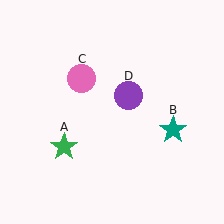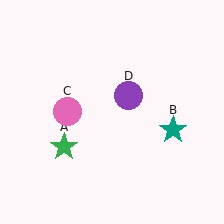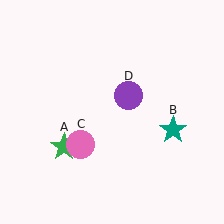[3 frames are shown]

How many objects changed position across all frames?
1 object changed position: pink circle (object C).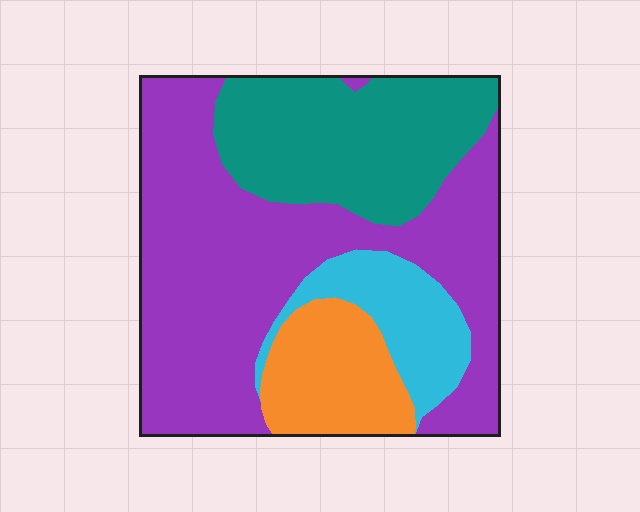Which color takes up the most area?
Purple, at roughly 50%.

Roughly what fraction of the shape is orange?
Orange takes up less than a quarter of the shape.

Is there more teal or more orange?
Teal.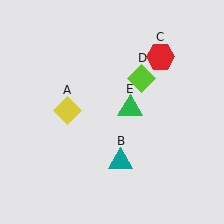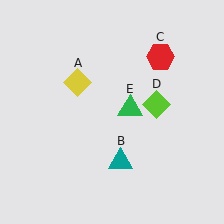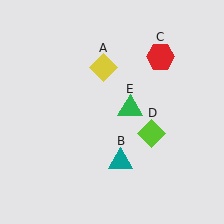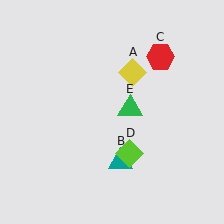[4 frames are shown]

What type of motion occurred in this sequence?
The yellow diamond (object A), lime diamond (object D) rotated clockwise around the center of the scene.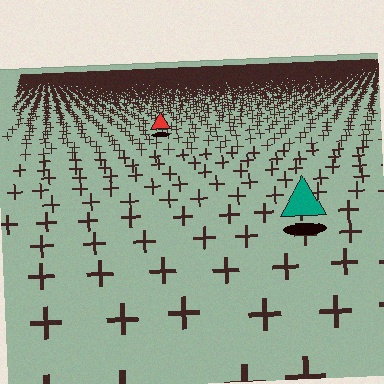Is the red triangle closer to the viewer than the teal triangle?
No. The teal triangle is closer — you can tell from the texture gradient: the ground texture is coarser near it.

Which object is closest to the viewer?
The teal triangle is closest. The texture marks near it are larger and more spread out.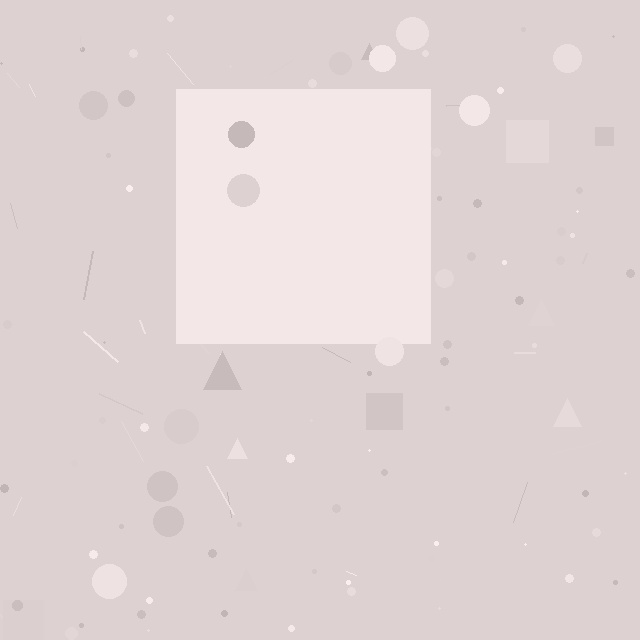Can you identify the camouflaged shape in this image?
The camouflaged shape is a square.